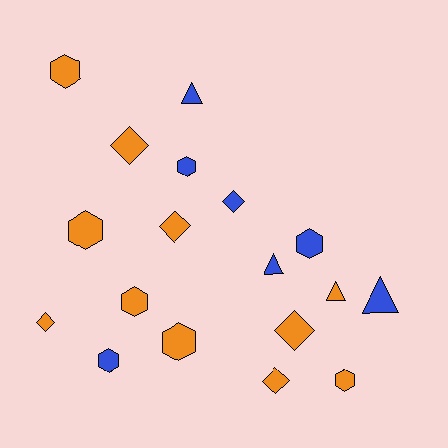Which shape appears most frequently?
Hexagon, with 8 objects.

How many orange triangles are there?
There is 1 orange triangle.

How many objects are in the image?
There are 18 objects.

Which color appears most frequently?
Orange, with 11 objects.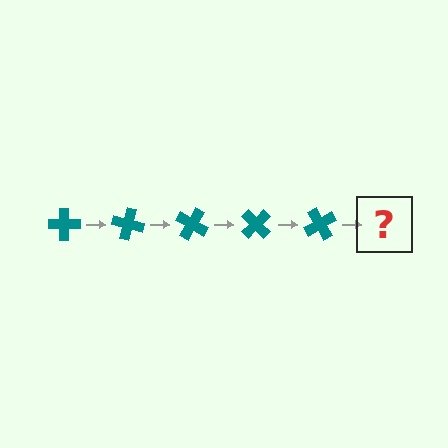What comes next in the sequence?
The next element should be a teal cross rotated 75 degrees.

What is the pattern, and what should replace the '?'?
The pattern is that the cross rotates 15 degrees each step. The '?' should be a teal cross rotated 75 degrees.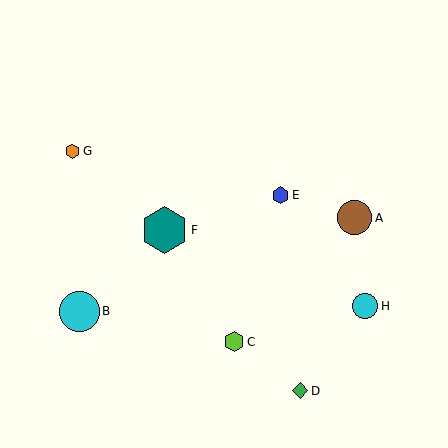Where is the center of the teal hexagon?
The center of the teal hexagon is at (164, 230).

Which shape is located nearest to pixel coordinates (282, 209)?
The blue hexagon (labeled E) at (281, 195) is nearest to that location.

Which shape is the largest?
The teal hexagon (labeled F) is the largest.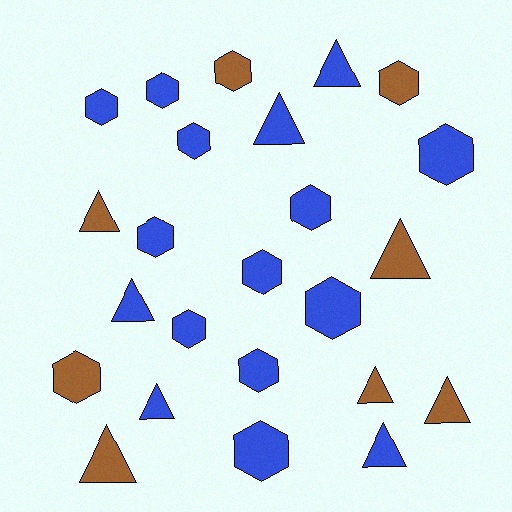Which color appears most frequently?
Blue, with 16 objects.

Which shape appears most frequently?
Hexagon, with 14 objects.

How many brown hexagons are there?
There are 3 brown hexagons.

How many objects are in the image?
There are 24 objects.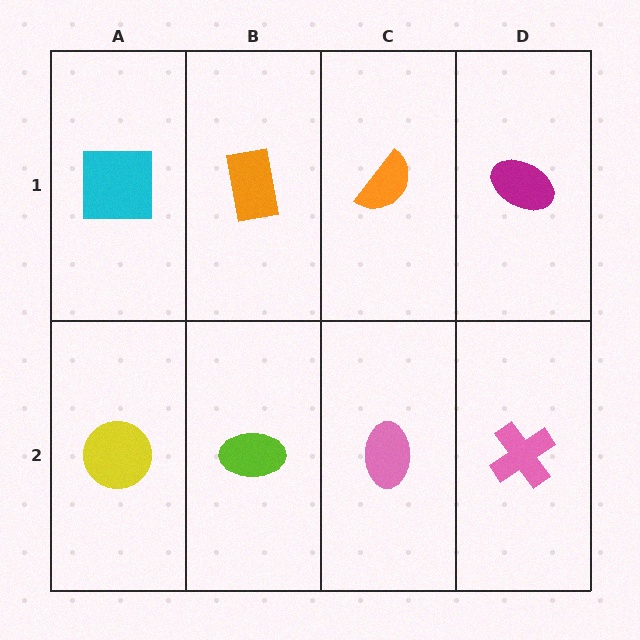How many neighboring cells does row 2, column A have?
2.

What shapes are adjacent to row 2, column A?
A cyan square (row 1, column A), a lime ellipse (row 2, column B).